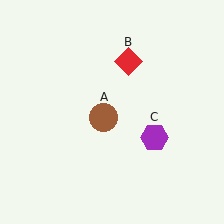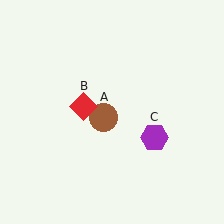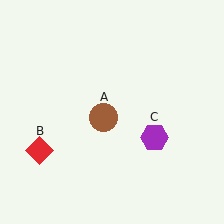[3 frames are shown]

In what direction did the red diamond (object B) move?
The red diamond (object B) moved down and to the left.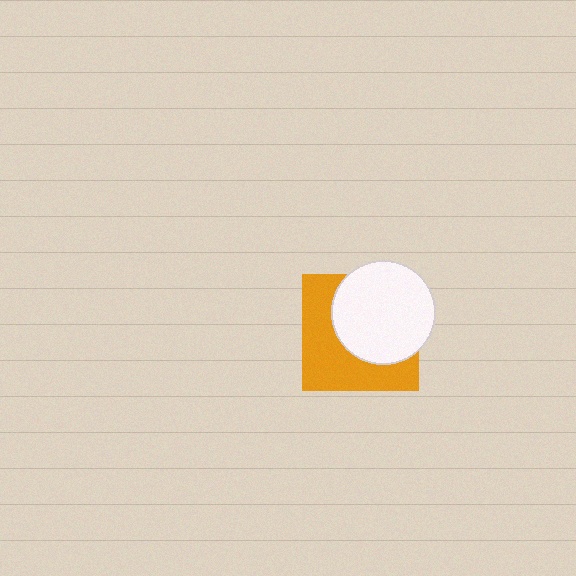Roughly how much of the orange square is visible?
About half of it is visible (roughly 49%).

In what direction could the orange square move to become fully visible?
The orange square could move toward the lower-left. That would shift it out from behind the white circle entirely.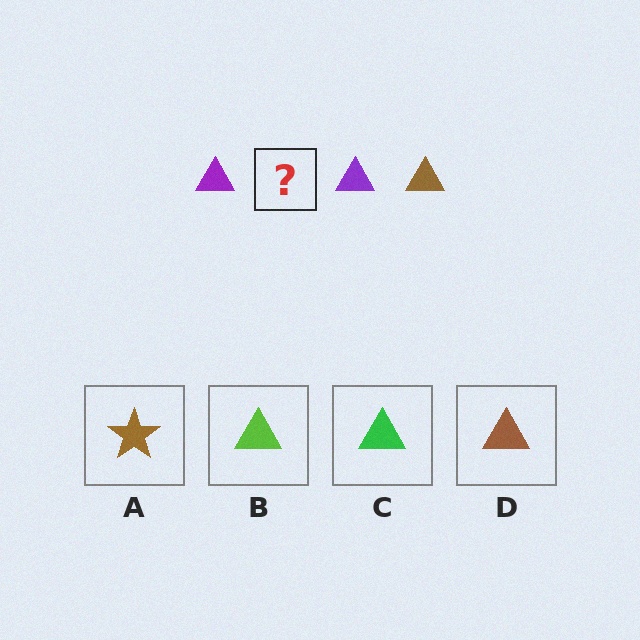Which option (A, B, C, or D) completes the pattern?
D.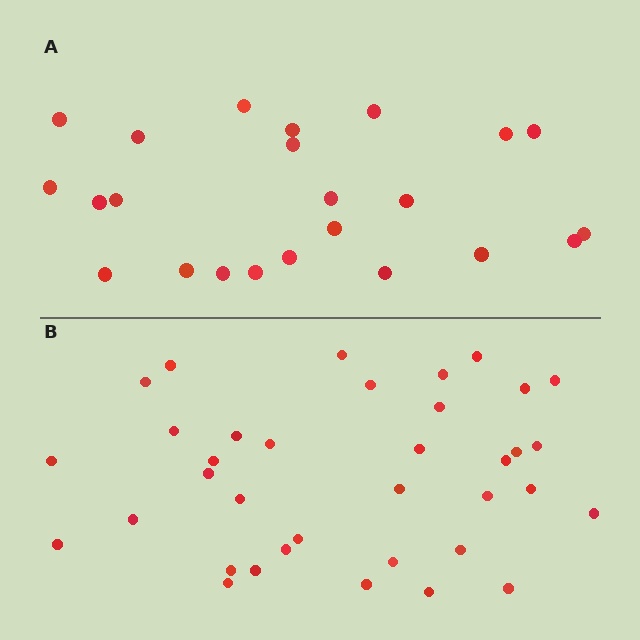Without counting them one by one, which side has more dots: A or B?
Region B (the bottom region) has more dots.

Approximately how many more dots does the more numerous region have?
Region B has approximately 15 more dots than region A.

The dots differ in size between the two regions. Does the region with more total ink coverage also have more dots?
No. Region A has more total ink coverage because its dots are larger, but region B actually contains more individual dots. Total area can be misleading — the number of items is what matters here.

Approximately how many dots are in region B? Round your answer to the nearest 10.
About 40 dots. (The exact count is 36, which rounds to 40.)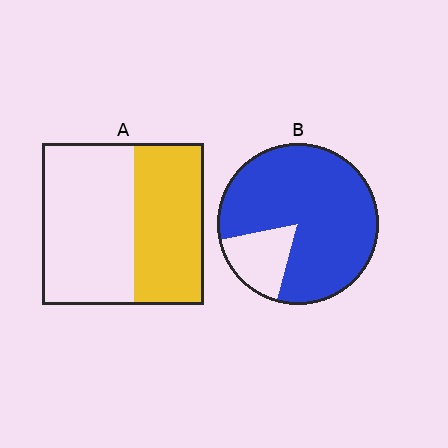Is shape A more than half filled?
No.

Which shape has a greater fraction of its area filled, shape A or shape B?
Shape B.